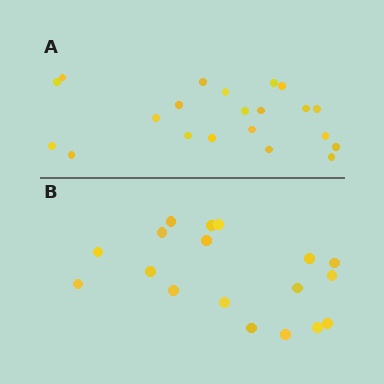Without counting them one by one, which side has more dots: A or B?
Region A (the top region) has more dots.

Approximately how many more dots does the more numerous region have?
Region A has just a few more — roughly 2 or 3 more dots than region B.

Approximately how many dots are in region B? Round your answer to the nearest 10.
About 20 dots. (The exact count is 18, which rounds to 20.)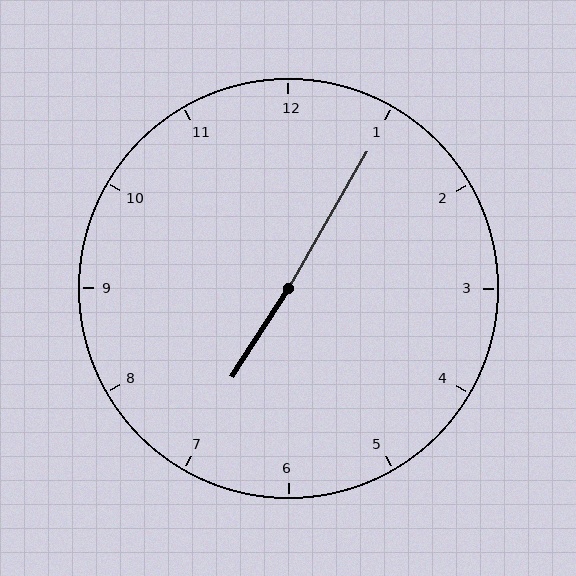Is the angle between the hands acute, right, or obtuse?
It is obtuse.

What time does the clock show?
7:05.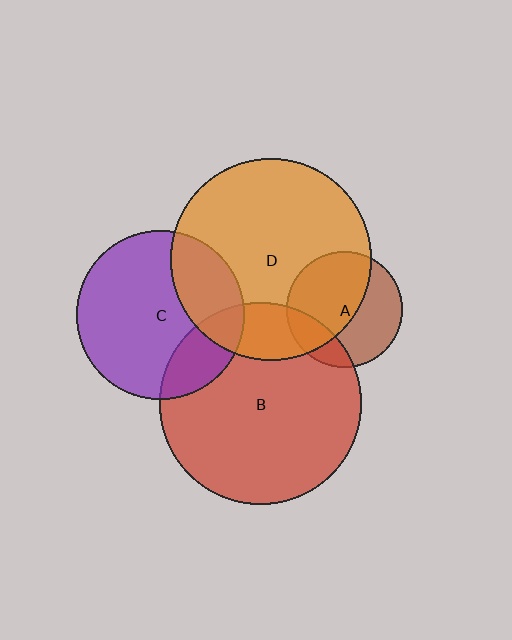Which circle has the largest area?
Circle B (red).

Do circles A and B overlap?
Yes.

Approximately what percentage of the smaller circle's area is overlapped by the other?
Approximately 20%.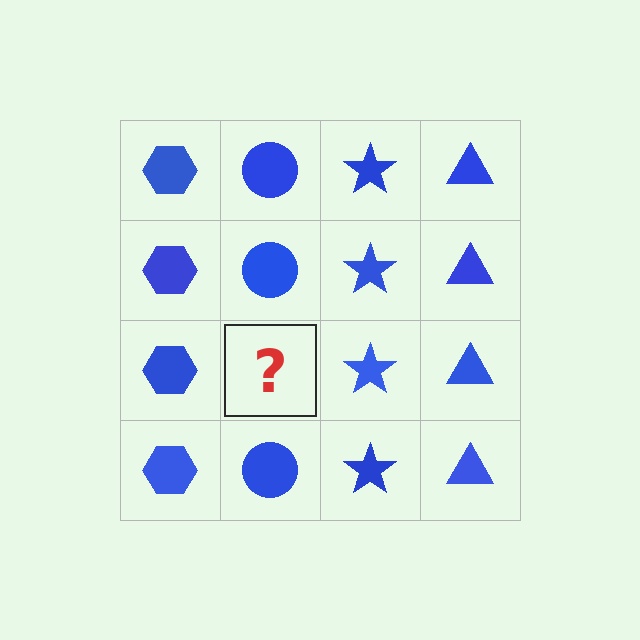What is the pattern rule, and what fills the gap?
The rule is that each column has a consistent shape. The gap should be filled with a blue circle.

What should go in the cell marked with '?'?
The missing cell should contain a blue circle.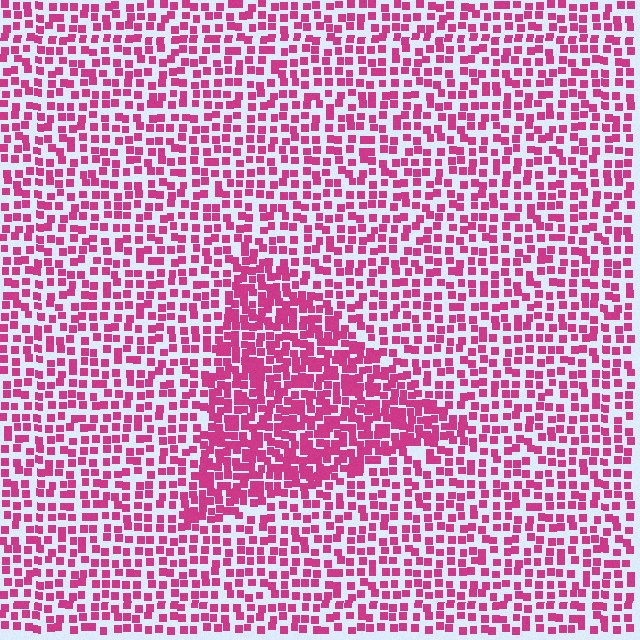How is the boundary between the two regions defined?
The boundary is defined by a change in element density (approximately 1.8x ratio). All elements are the same color, size, and shape.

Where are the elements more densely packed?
The elements are more densely packed inside the triangle boundary.